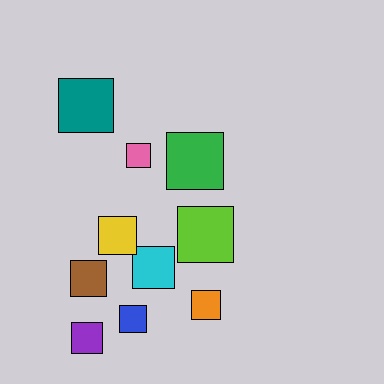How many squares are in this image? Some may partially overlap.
There are 10 squares.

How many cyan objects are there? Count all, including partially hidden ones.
There is 1 cyan object.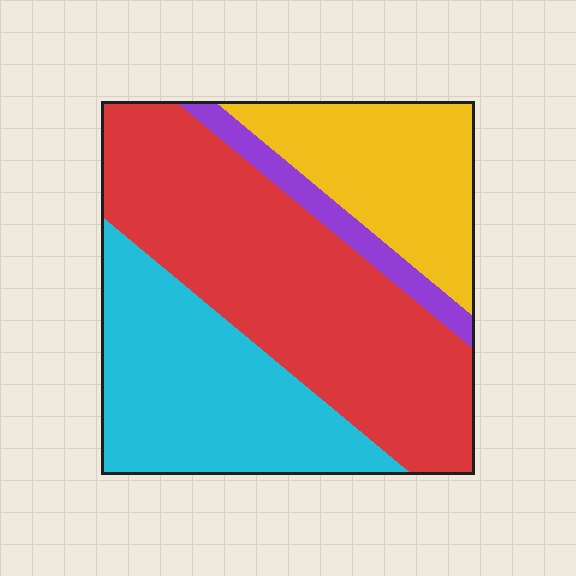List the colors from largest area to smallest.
From largest to smallest: red, cyan, yellow, purple.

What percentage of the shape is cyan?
Cyan covers about 30% of the shape.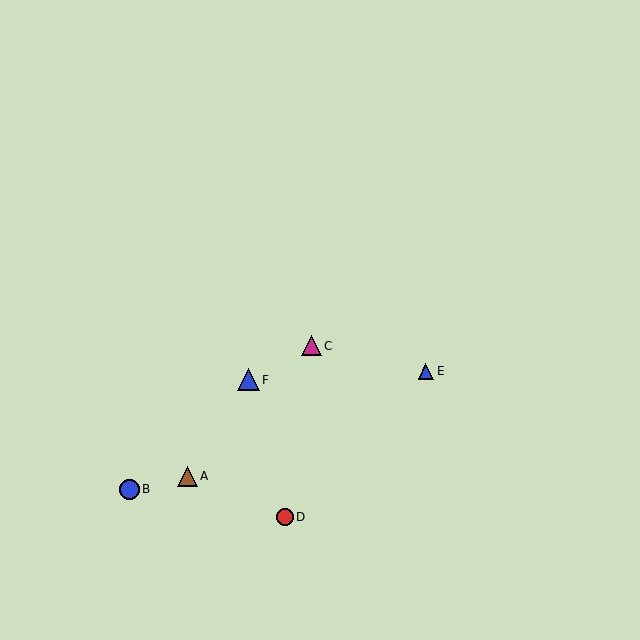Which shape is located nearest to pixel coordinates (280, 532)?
The red circle (labeled D) at (285, 517) is nearest to that location.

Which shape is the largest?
The blue triangle (labeled F) is the largest.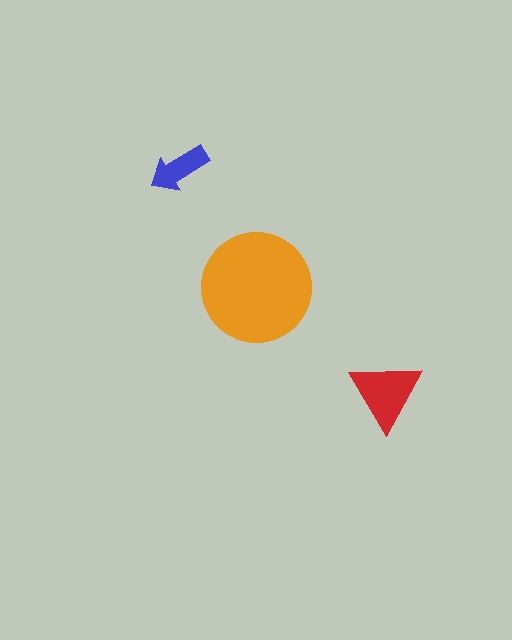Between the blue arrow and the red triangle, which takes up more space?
The red triangle.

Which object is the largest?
The orange circle.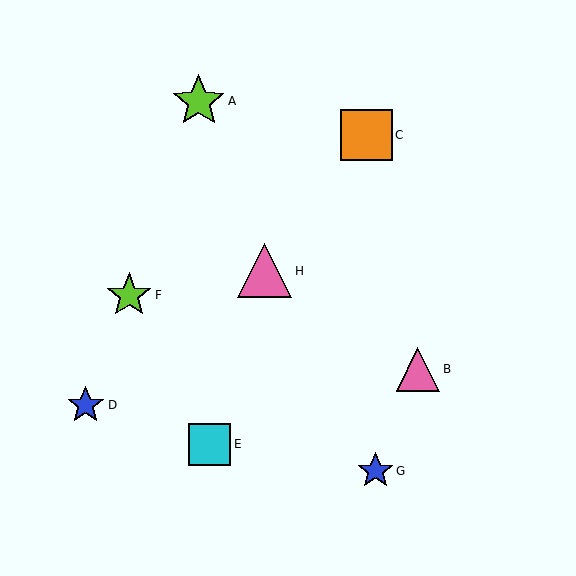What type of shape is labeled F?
Shape F is a lime star.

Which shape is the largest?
The pink triangle (labeled H) is the largest.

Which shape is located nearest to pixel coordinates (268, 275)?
The pink triangle (labeled H) at (265, 271) is nearest to that location.